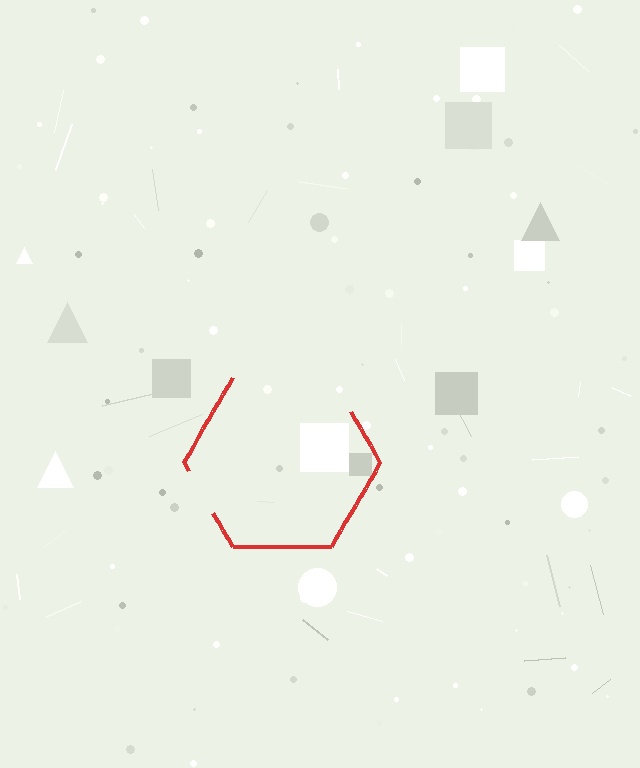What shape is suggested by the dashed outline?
The dashed outline suggests a hexagon.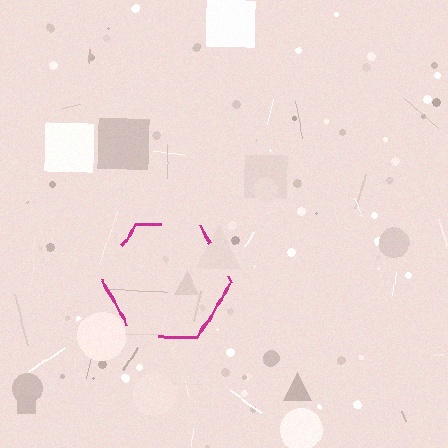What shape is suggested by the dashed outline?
The dashed outline suggests a hexagon.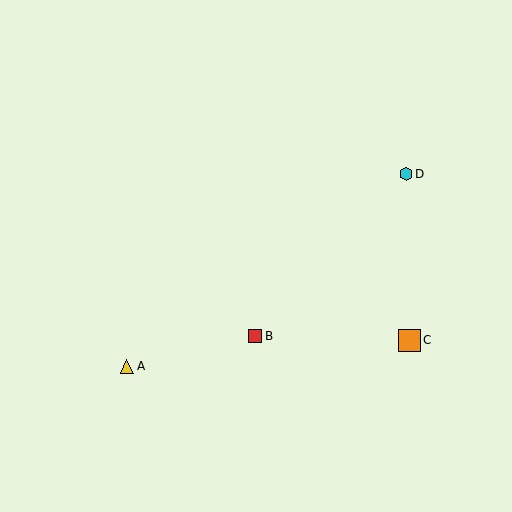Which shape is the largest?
The orange square (labeled C) is the largest.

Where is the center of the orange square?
The center of the orange square is at (409, 340).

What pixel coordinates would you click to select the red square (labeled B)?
Click at (255, 336) to select the red square B.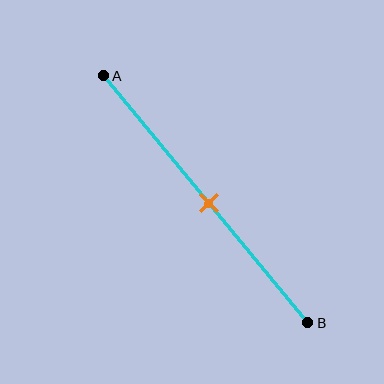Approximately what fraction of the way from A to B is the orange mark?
The orange mark is approximately 50% of the way from A to B.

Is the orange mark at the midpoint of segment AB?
Yes, the mark is approximately at the midpoint.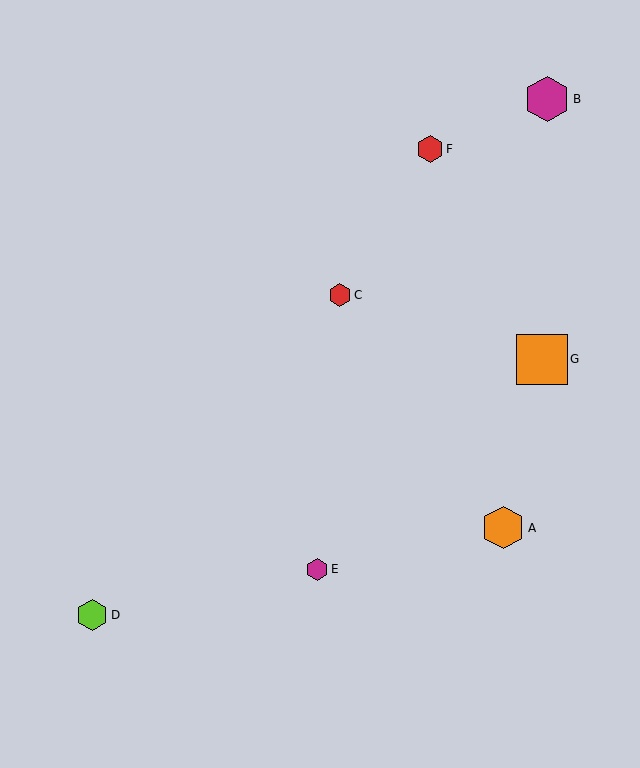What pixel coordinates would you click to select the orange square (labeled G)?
Click at (542, 359) to select the orange square G.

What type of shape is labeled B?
Shape B is a magenta hexagon.